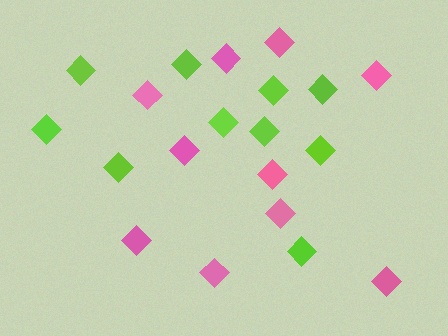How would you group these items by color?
There are 2 groups: one group of pink diamonds (10) and one group of lime diamonds (10).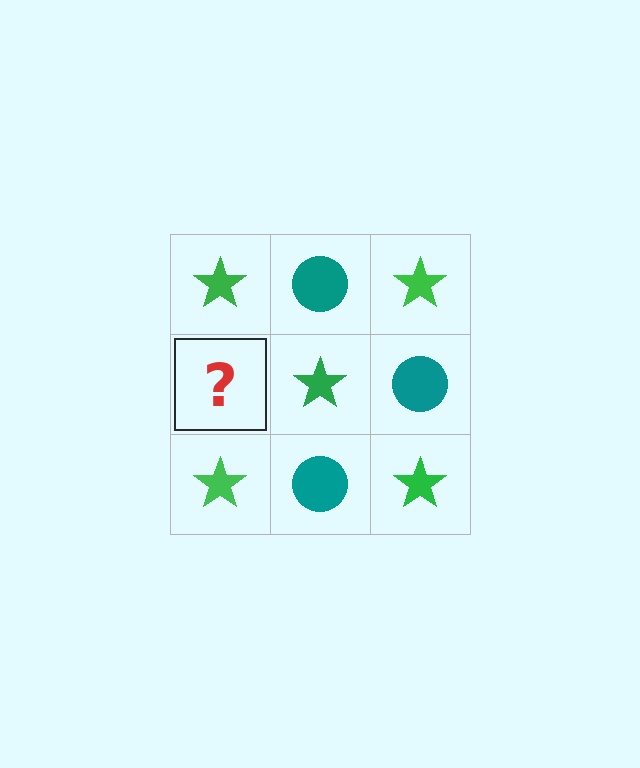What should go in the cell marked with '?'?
The missing cell should contain a teal circle.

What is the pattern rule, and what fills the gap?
The rule is that it alternates green star and teal circle in a checkerboard pattern. The gap should be filled with a teal circle.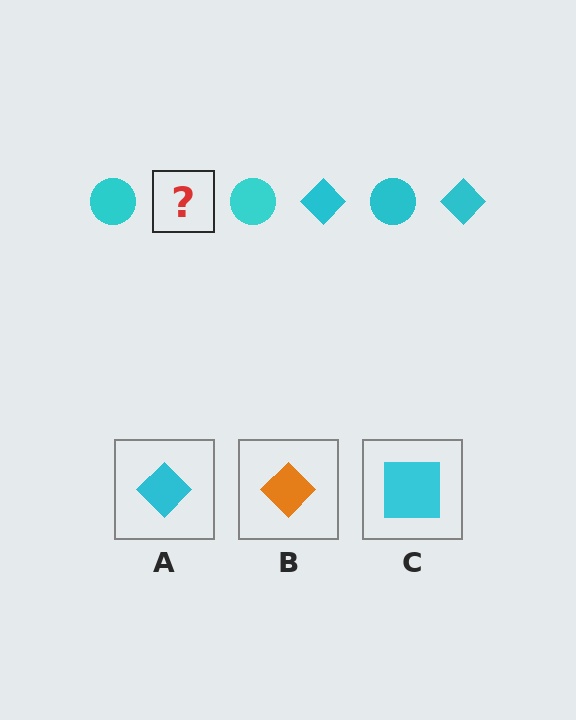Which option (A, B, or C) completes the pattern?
A.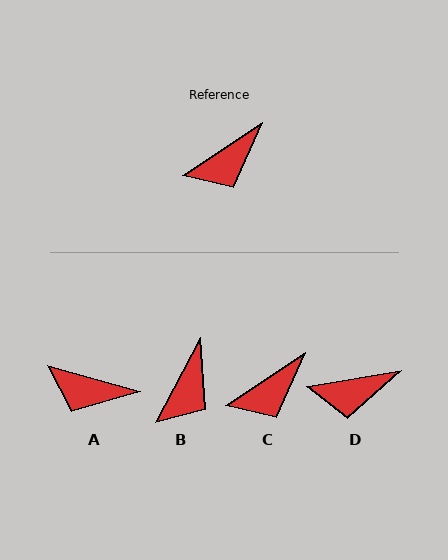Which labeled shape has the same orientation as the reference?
C.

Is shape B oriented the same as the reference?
No, it is off by about 28 degrees.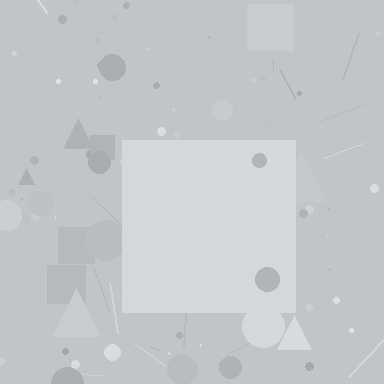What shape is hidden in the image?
A square is hidden in the image.